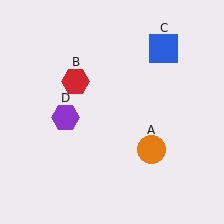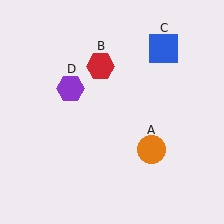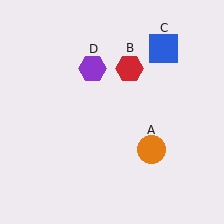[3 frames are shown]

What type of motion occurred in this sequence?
The red hexagon (object B), purple hexagon (object D) rotated clockwise around the center of the scene.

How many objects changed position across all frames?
2 objects changed position: red hexagon (object B), purple hexagon (object D).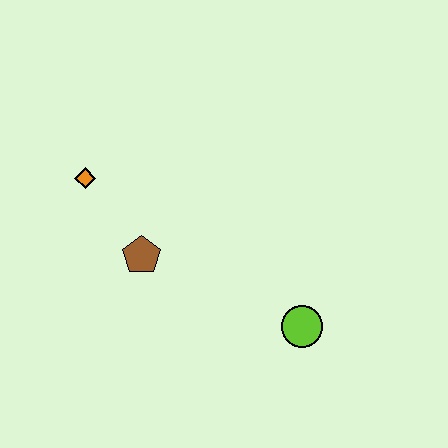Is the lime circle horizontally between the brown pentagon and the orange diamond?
No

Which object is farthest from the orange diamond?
The lime circle is farthest from the orange diamond.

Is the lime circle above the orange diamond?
No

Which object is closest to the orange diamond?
The brown pentagon is closest to the orange diamond.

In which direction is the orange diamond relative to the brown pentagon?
The orange diamond is above the brown pentagon.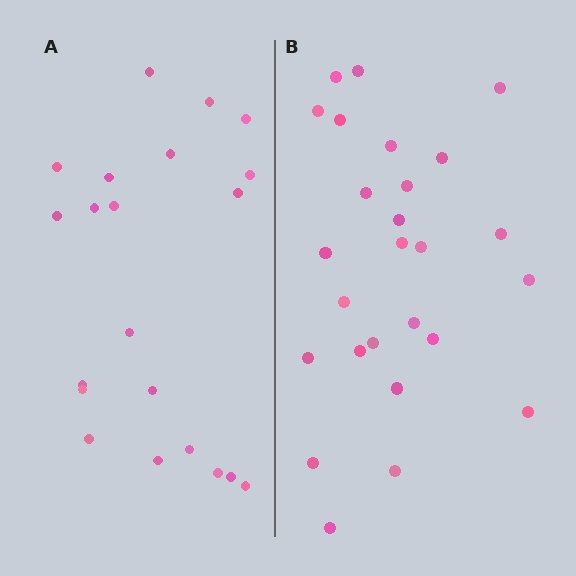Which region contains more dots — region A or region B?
Region B (the right region) has more dots.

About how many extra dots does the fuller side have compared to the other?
Region B has about 5 more dots than region A.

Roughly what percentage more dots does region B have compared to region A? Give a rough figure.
About 25% more.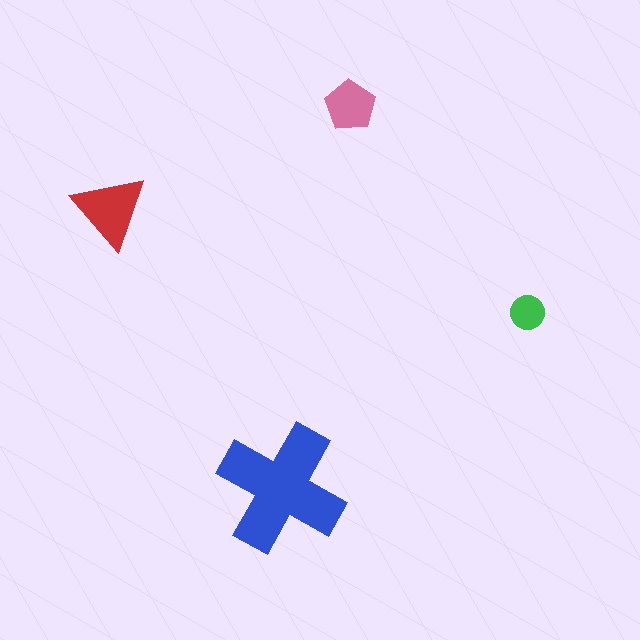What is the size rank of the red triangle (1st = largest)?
2nd.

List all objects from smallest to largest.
The green circle, the pink pentagon, the red triangle, the blue cross.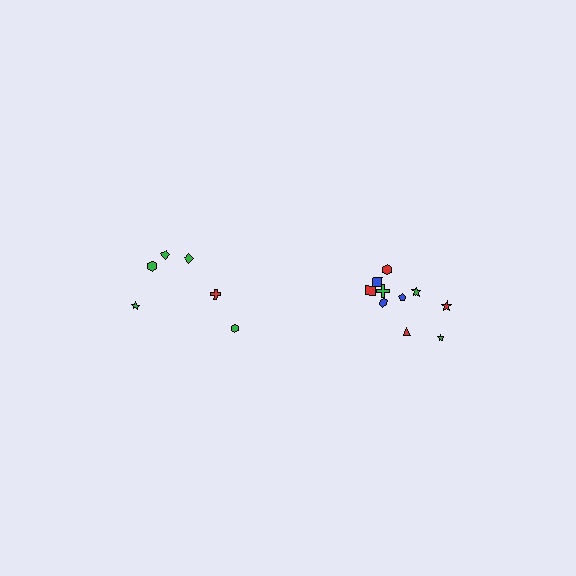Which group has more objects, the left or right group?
The right group.